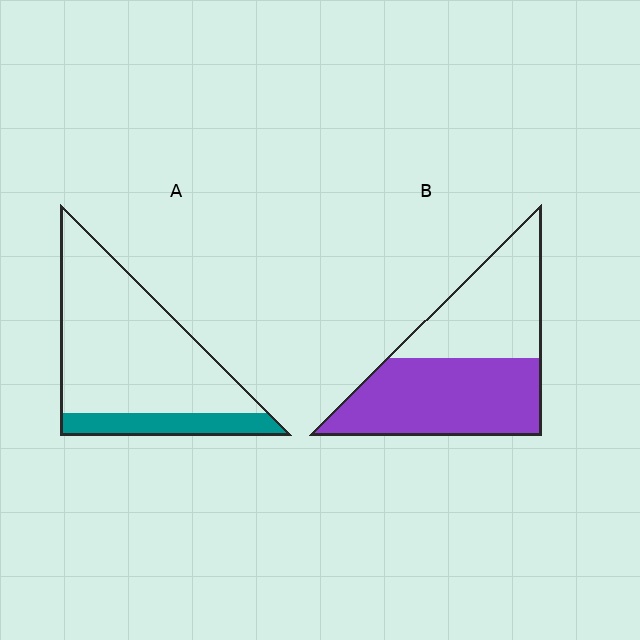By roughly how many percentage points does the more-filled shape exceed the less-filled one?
By roughly 35 percentage points (B over A).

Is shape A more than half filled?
No.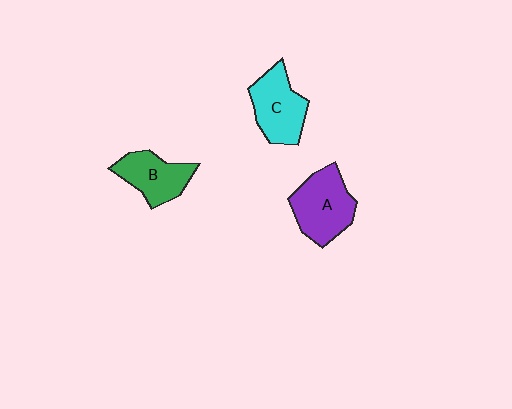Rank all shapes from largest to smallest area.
From largest to smallest: A (purple), C (cyan), B (green).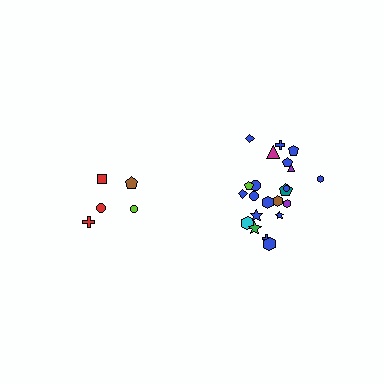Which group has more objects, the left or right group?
The right group.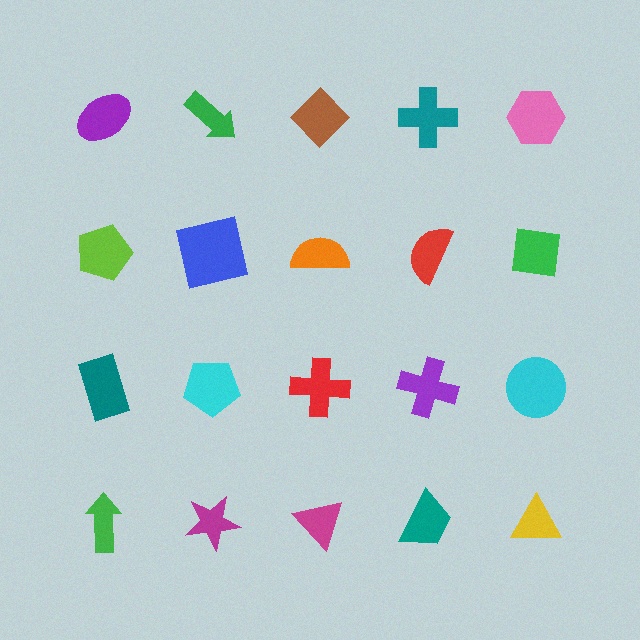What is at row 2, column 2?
A blue square.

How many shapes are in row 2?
5 shapes.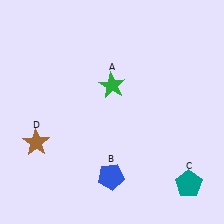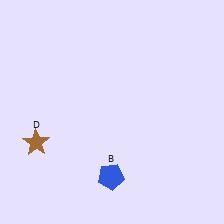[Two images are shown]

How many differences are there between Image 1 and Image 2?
There are 2 differences between the two images.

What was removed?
The green star (A), the teal pentagon (C) were removed in Image 2.